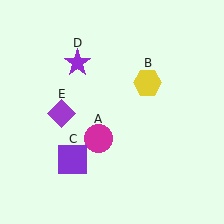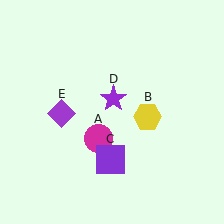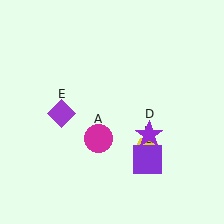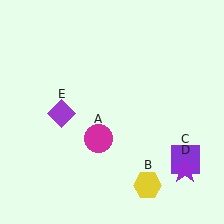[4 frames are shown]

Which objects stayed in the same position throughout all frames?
Magenta circle (object A) and purple diamond (object E) remained stationary.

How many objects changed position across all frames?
3 objects changed position: yellow hexagon (object B), purple square (object C), purple star (object D).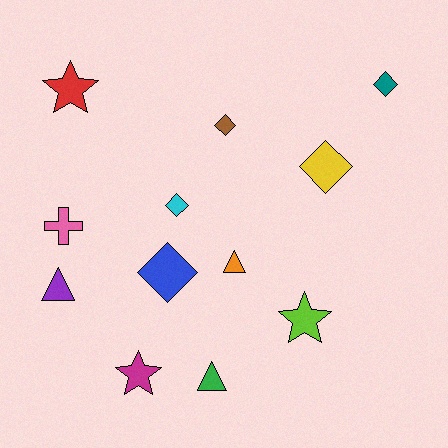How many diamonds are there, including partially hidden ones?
There are 5 diamonds.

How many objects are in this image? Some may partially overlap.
There are 12 objects.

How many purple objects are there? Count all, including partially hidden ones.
There is 1 purple object.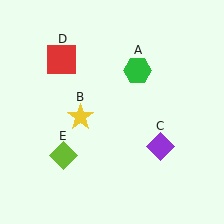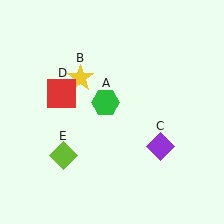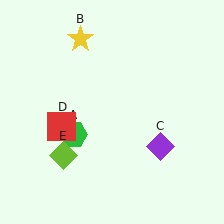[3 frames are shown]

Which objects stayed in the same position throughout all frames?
Purple diamond (object C) and lime diamond (object E) remained stationary.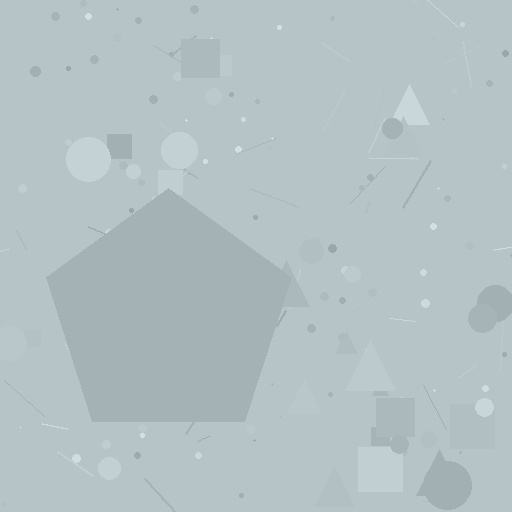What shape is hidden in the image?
A pentagon is hidden in the image.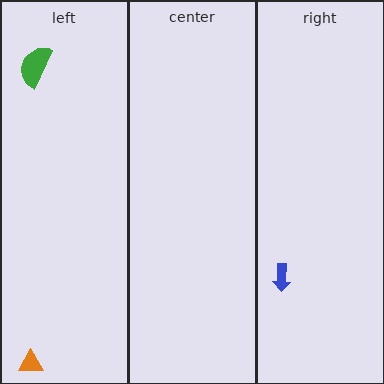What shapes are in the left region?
The green semicircle, the orange triangle.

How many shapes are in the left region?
2.